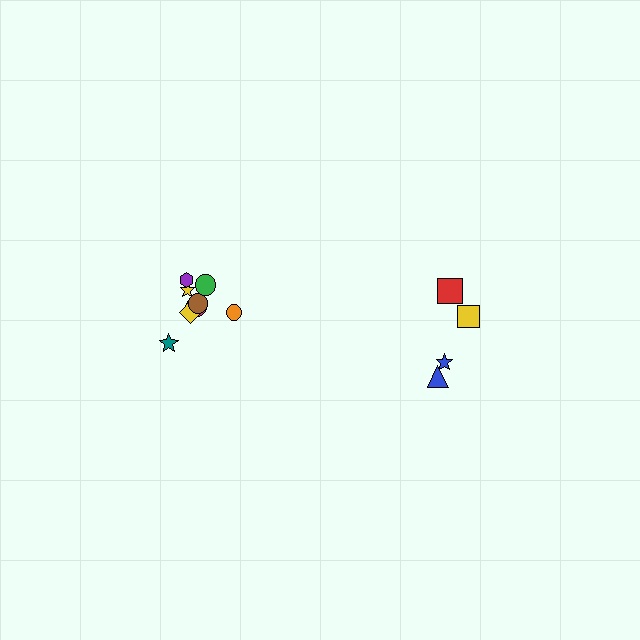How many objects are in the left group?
There are 8 objects.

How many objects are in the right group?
There are 4 objects.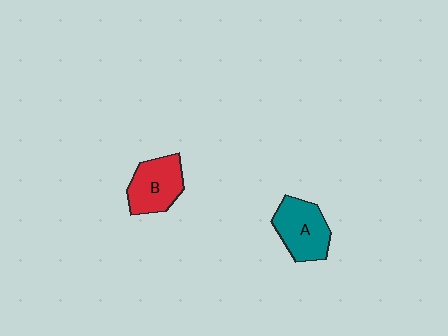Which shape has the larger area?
Shape A (teal).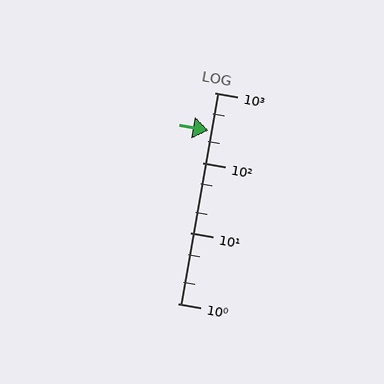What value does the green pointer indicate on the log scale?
The pointer indicates approximately 290.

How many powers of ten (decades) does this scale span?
The scale spans 3 decades, from 1 to 1000.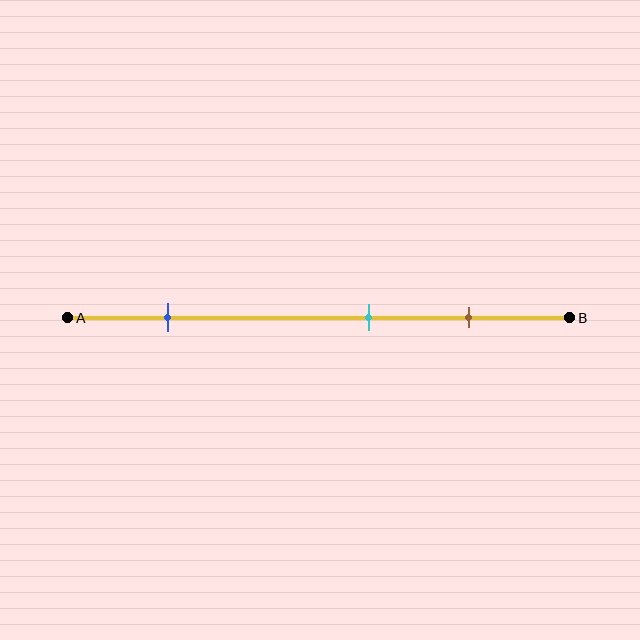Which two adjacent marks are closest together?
The cyan and brown marks are the closest adjacent pair.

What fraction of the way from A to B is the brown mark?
The brown mark is approximately 80% (0.8) of the way from A to B.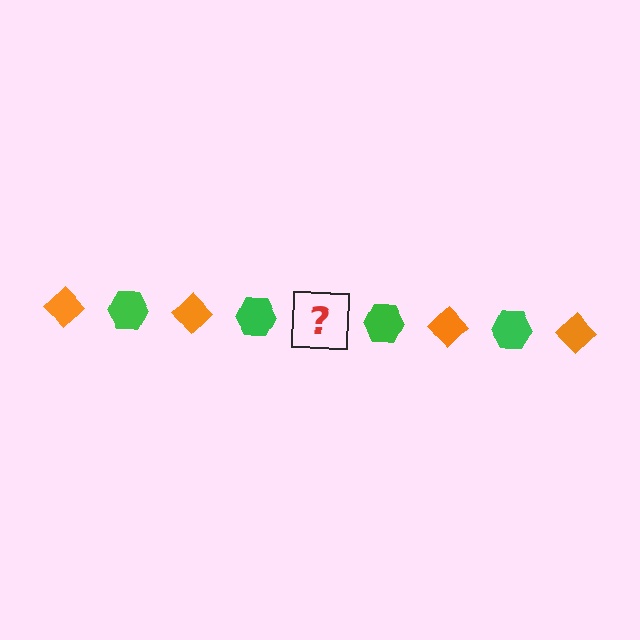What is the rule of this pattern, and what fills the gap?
The rule is that the pattern alternates between orange diamond and green hexagon. The gap should be filled with an orange diamond.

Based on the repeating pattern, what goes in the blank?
The blank should be an orange diamond.